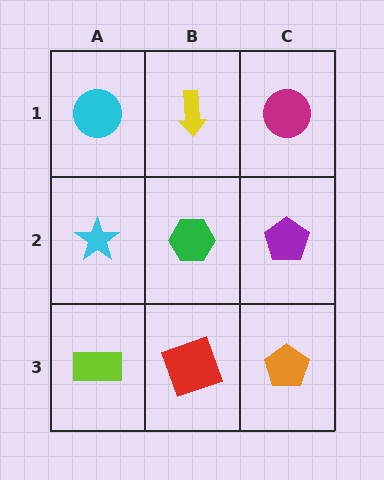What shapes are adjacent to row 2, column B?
A yellow arrow (row 1, column B), a red square (row 3, column B), a cyan star (row 2, column A), a purple pentagon (row 2, column C).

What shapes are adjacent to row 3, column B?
A green hexagon (row 2, column B), a lime rectangle (row 3, column A), an orange pentagon (row 3, column C).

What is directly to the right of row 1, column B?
A magenta circle.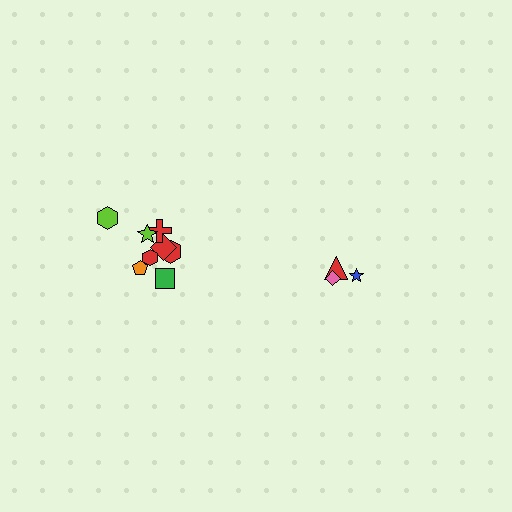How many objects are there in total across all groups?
There are 11 objects.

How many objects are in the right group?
There are 3 objects.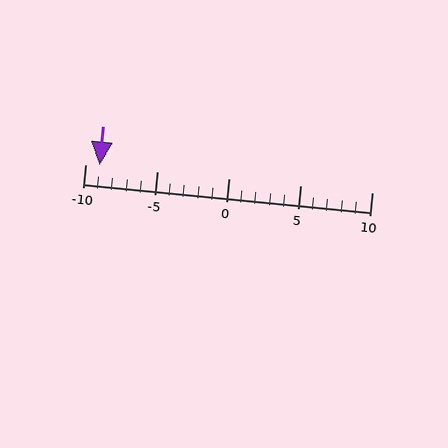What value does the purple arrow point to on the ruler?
The purple arrow points to approximately -9.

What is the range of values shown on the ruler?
The ruler shows values from -10 to 10.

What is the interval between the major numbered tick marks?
The major tick marks are spaced 5 units apart.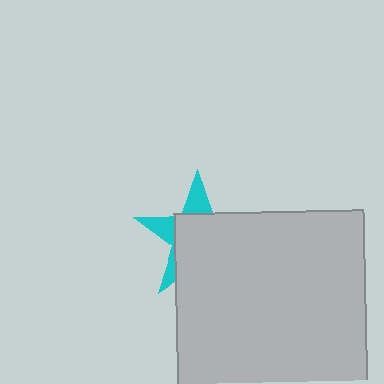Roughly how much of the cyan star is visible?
A small part of it is visible (roughly 31%).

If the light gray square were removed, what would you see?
You would see the complete cyan star.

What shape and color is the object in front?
The object in front is a light gray square.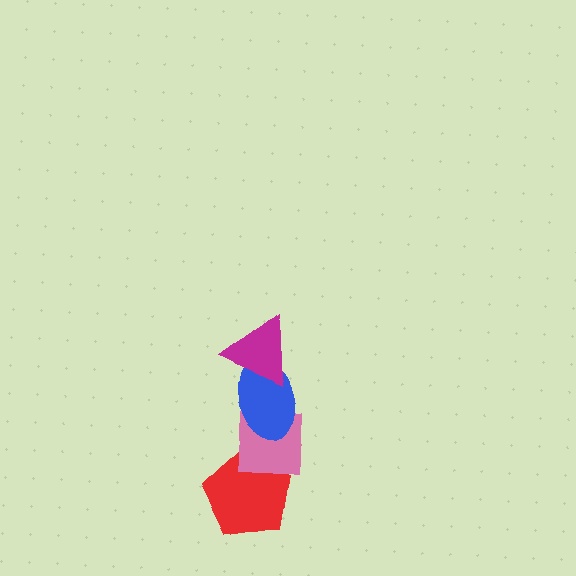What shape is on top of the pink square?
The blue ellipse is on top of the pink square.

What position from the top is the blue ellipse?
The blue ellipse is 2nd from the top.